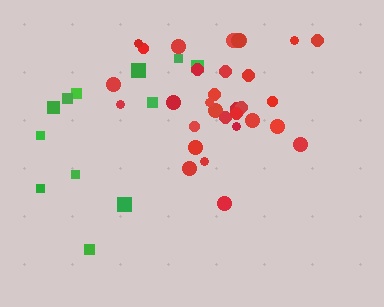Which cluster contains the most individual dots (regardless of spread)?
Red (31).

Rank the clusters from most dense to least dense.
red, green.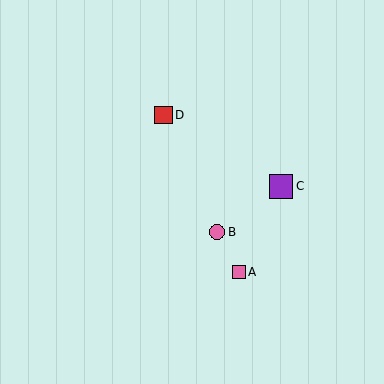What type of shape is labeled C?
Shape C is a purple square.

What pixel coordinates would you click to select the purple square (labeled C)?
Click at (281, 186) to select the purple square C.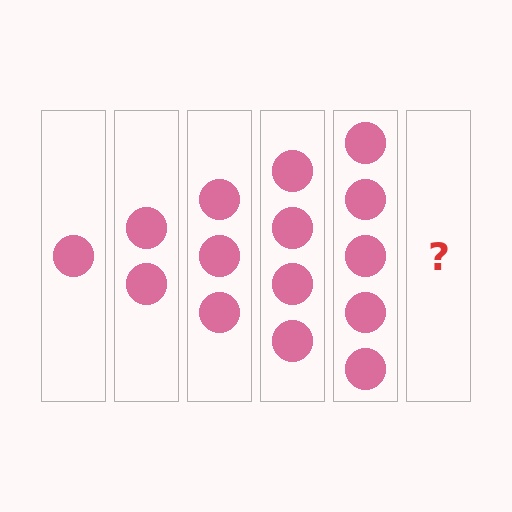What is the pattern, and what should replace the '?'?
The pattern is that each step adds one more circle. The '?' should be 6 circles.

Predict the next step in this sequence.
The next step is 6 circles.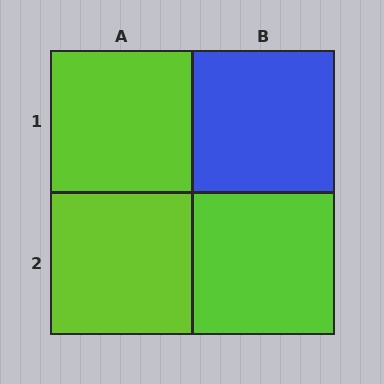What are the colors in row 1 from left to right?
Lime, blue.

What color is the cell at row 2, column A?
Lime.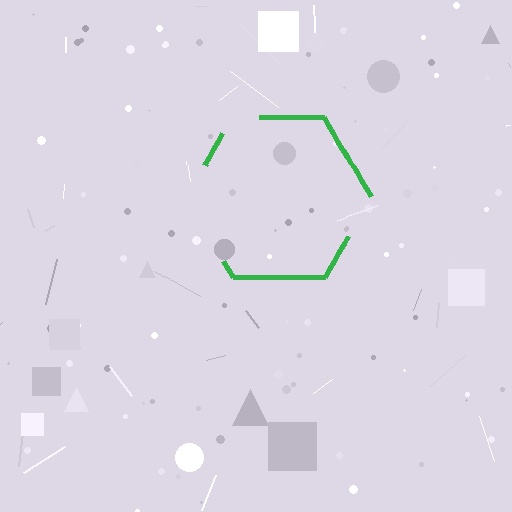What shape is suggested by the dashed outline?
The dashed outline suggests a hexagon.